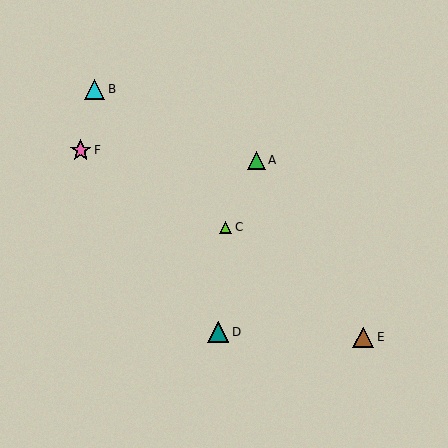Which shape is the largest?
The pink star (labeled F) is the largest.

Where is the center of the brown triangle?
The center of the brown triangle is at (363, 337).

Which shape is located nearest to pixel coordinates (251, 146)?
The green triangle (labeled A) at (257, 160) is nearest to that location.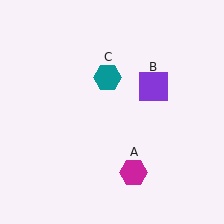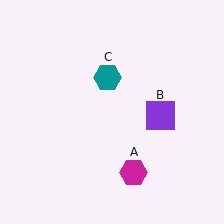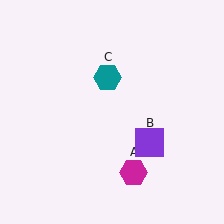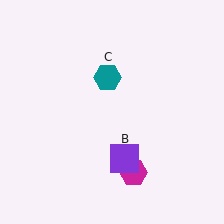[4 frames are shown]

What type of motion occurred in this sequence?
The purple square (object B) rotated clockwise around the center of the scene.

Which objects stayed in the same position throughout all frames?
Magenta hexagon (object A) and teal hexagon (object C) remained stationary.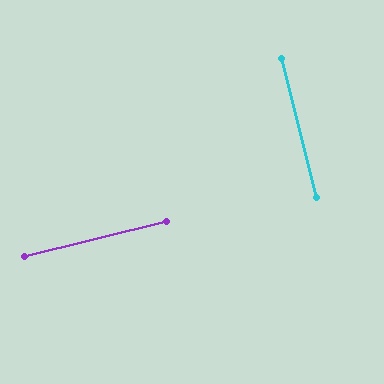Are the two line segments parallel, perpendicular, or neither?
Perpendicular — they meet at approximately 90°.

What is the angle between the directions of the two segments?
Approximately 90 degrees.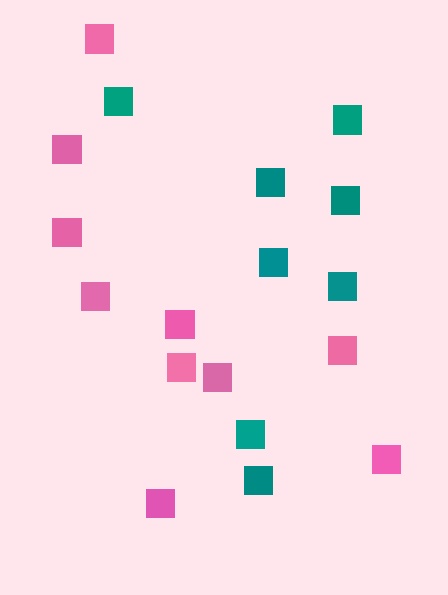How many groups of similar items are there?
There are 2 groups: one group of teal squares (8) and one group of pink squares (10).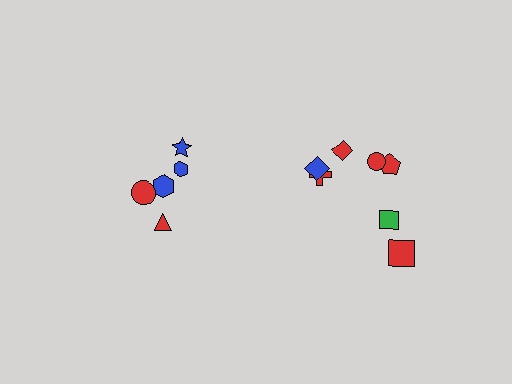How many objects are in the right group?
There are 7 objects.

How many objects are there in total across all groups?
There are 12 objects.